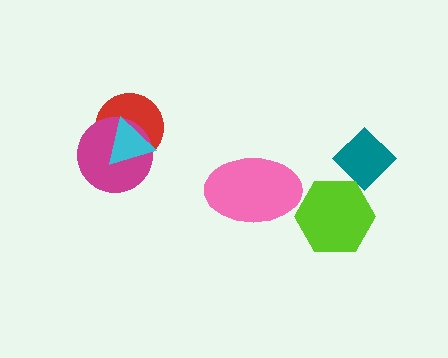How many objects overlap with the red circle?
2 objects overlap with the red circle.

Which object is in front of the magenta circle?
The cyan triangle is in front of the magenta circle.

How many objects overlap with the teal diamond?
1 object overlaps with the teal diamond.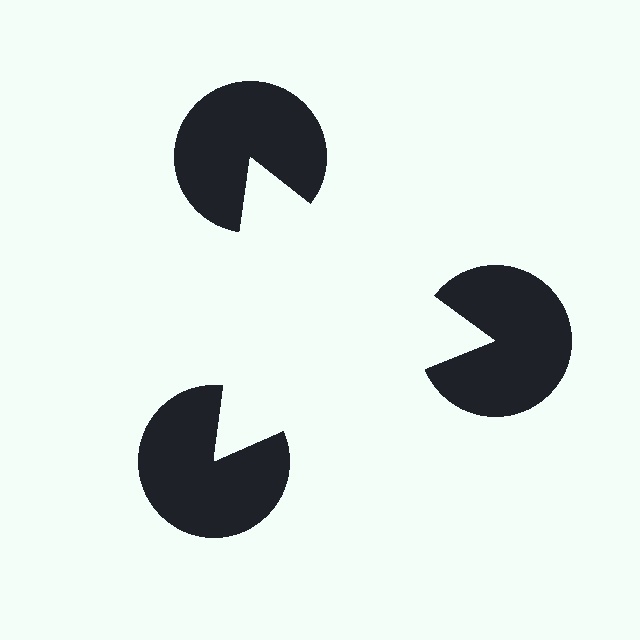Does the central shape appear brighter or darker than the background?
It typically appears slightly brighter than the background, even though no actual brightness change is drawn.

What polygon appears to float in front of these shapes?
An illusory triangle — its edges are inferred from the aligned wedge cuts in the pac-man discs, not physically drawn.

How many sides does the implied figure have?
3 sides.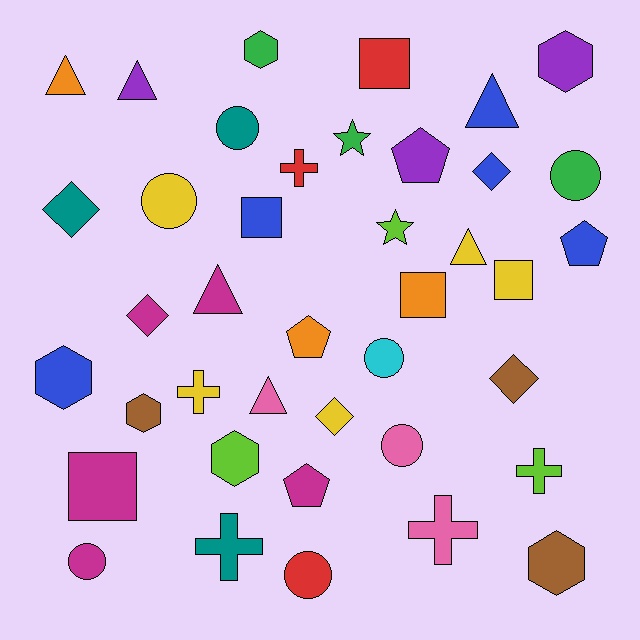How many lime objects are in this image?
There are 3 lime objects.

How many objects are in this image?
There are 40 objects.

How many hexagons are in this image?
There are 6 hexagons.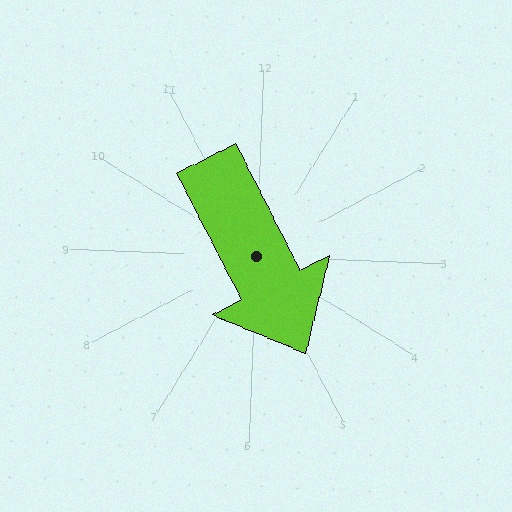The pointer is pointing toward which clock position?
Roughly 5 o'clock.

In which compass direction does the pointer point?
Southeast.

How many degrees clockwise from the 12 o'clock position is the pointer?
Approximately 151 degrees.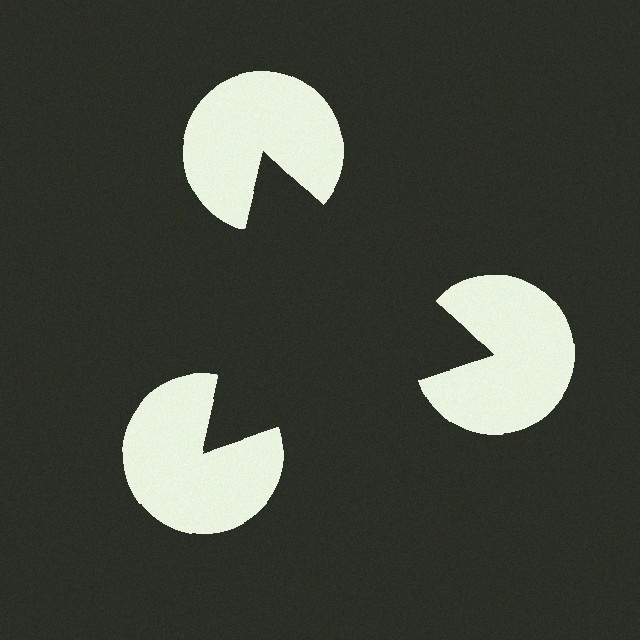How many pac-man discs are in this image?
There are 3 — one at each vertex of the illusory triangle.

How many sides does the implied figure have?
3 sides.